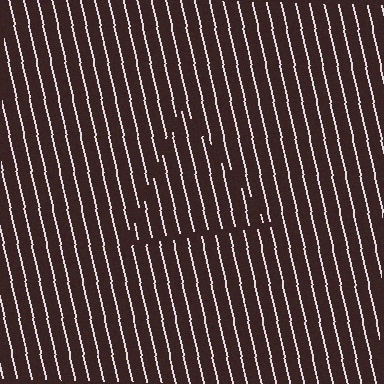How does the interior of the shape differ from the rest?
The interior of the shape contains the same grating, shifted by half a period — the contour is defined by the phase discontinuity where line-ends from the inner and outer gratings abut.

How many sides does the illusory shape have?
3 sides — the line-ends trace a triangle.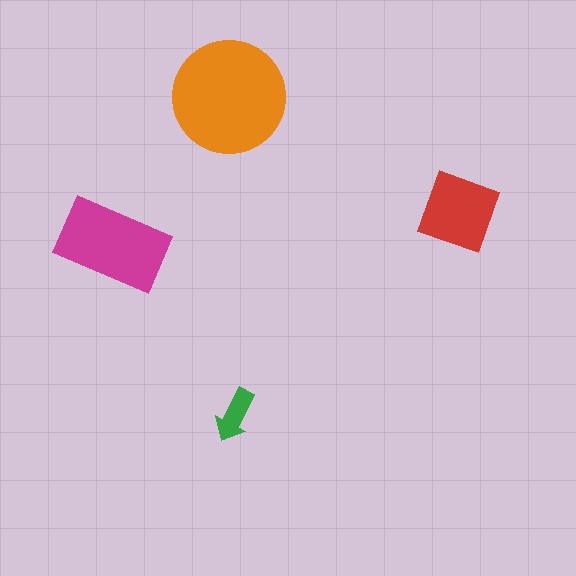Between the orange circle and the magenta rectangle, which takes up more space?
The orange circle.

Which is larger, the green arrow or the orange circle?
The orange circle.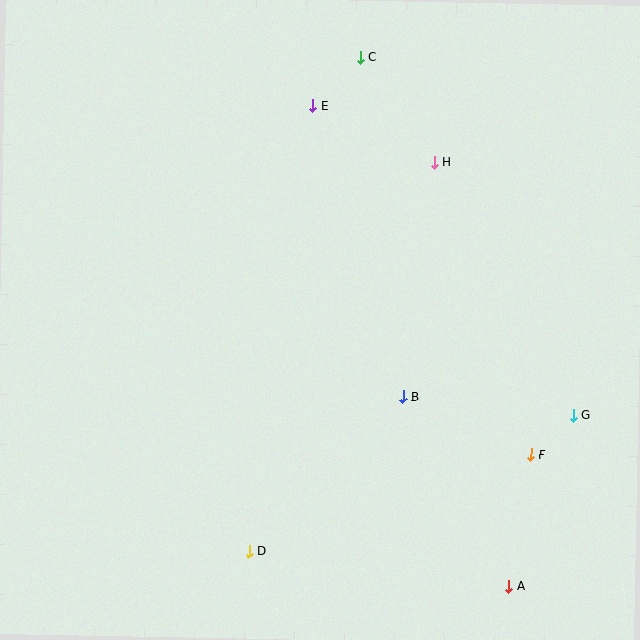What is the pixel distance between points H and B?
The distance between H and B is 236 pixels.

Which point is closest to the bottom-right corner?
Point A is closest to the bottom-right corner.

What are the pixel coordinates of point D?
Point D is at (249, 551).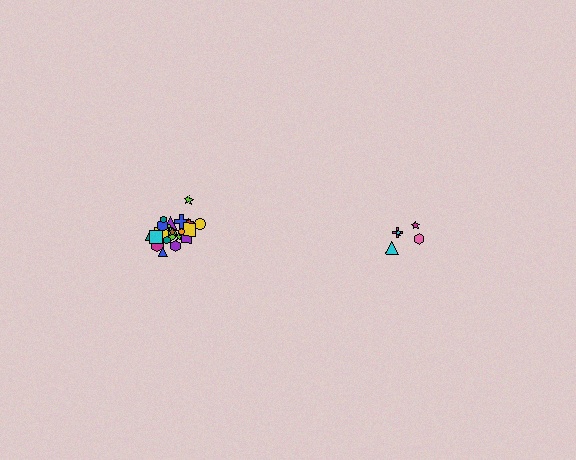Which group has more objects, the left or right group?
The left group.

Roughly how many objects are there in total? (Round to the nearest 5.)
Roughly 25 objects in total.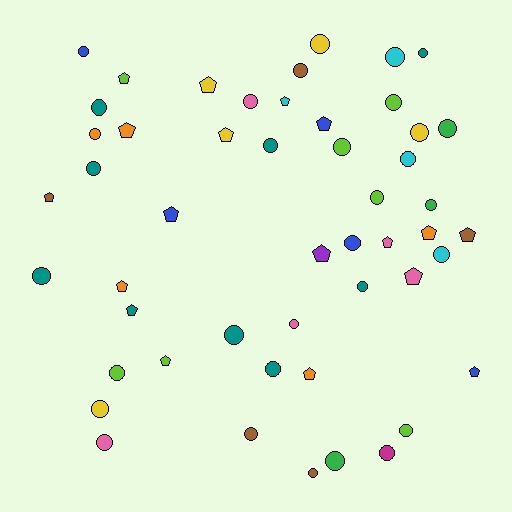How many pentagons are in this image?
There are 18 pentagons.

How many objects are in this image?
There are 50 objects.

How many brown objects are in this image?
There are 5 brown objects.